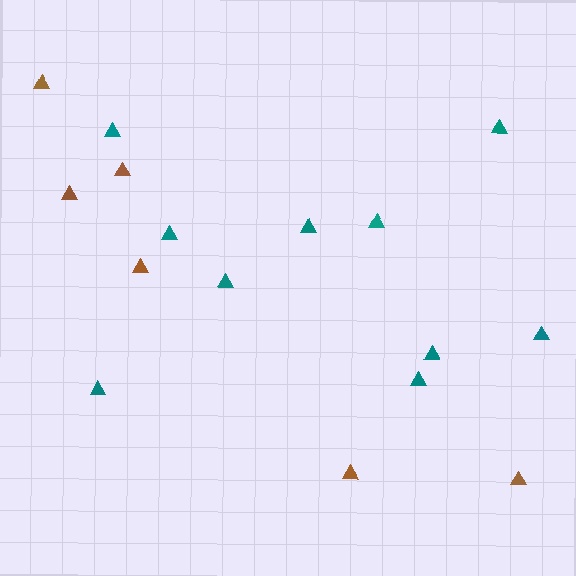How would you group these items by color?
There are 2 groups: one group of teal triangles (10) and one group of brown triangles (6).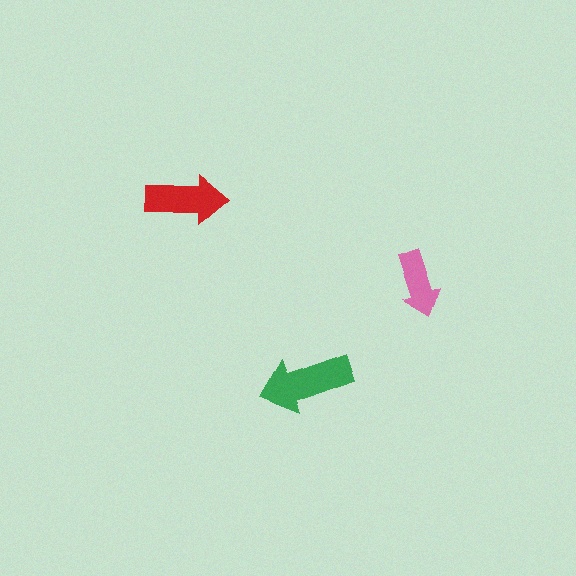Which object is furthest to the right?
The pink arrow is rightmost.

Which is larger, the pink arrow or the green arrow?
The green one.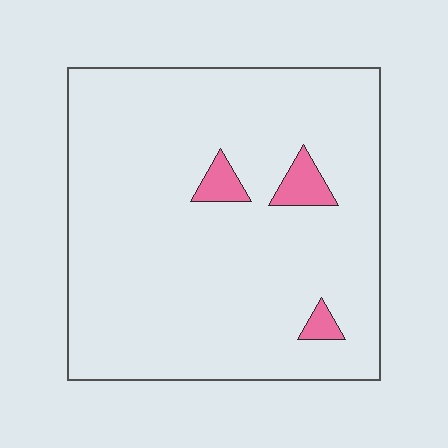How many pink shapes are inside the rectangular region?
3.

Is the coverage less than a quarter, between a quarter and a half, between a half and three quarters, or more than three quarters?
Less than a quarter.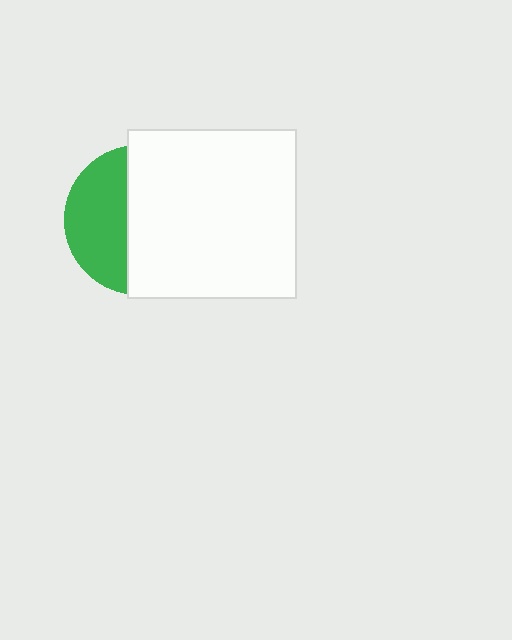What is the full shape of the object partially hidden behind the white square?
The partially hidden object is a green circle.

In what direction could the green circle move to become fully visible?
The green circle could move left. That would shift it out from behind the white square entirely.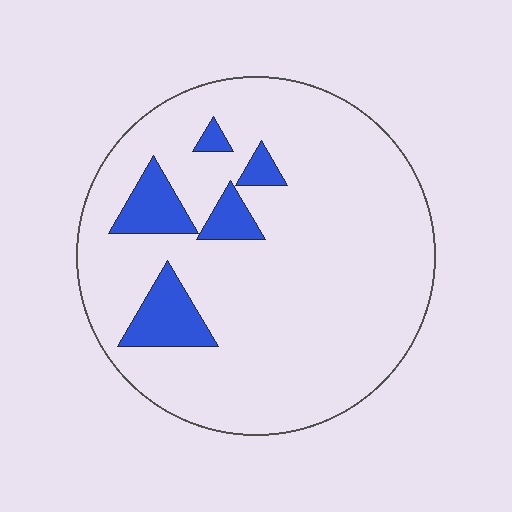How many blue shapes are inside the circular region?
5.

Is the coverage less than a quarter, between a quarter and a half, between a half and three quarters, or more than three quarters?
Less than a quarter.